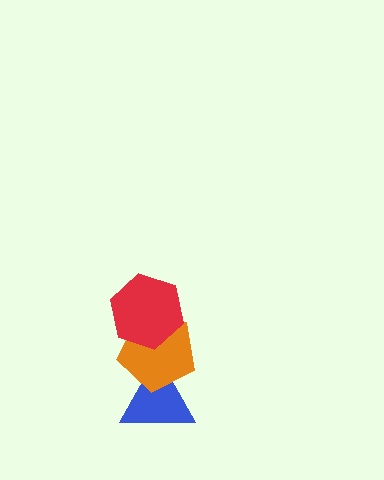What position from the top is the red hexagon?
The red hexagon is 1st from the top.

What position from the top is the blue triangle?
The blue triangle is 3rd from the top.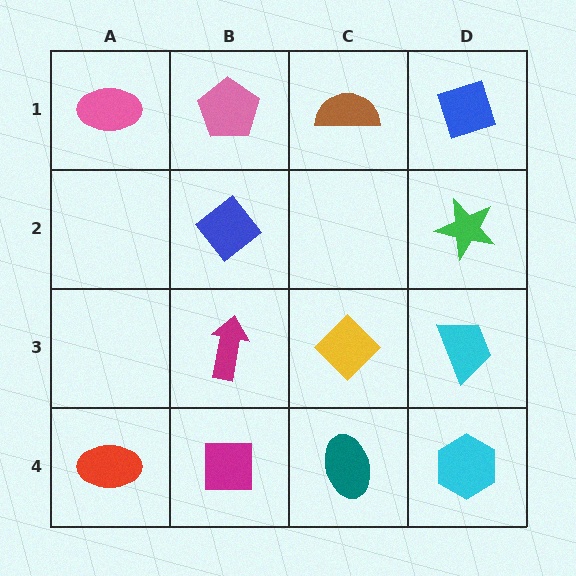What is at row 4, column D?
A cyan hexagon.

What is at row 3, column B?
A magenta arrow.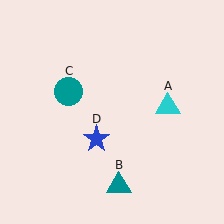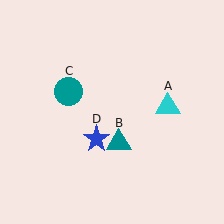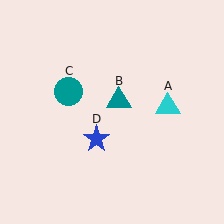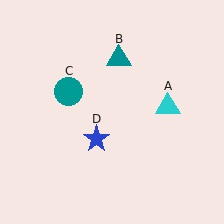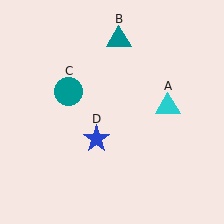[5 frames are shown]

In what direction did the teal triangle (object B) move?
The teal triangle (object B) moved up.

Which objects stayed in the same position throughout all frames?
Cyan triangle (object A) and teal circle (object C) and blue star (object D) remained stationary.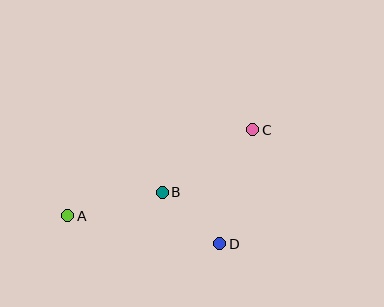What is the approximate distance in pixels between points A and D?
The distance between A and D is approximately 155 pixels.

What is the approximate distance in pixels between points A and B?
The distance between A and B is approximately 98 pixels.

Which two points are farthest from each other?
Points A and C are farthest from each other.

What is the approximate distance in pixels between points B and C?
The distance between B and C is approximately 110 pixels.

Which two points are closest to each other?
Points B and D are closest to each other.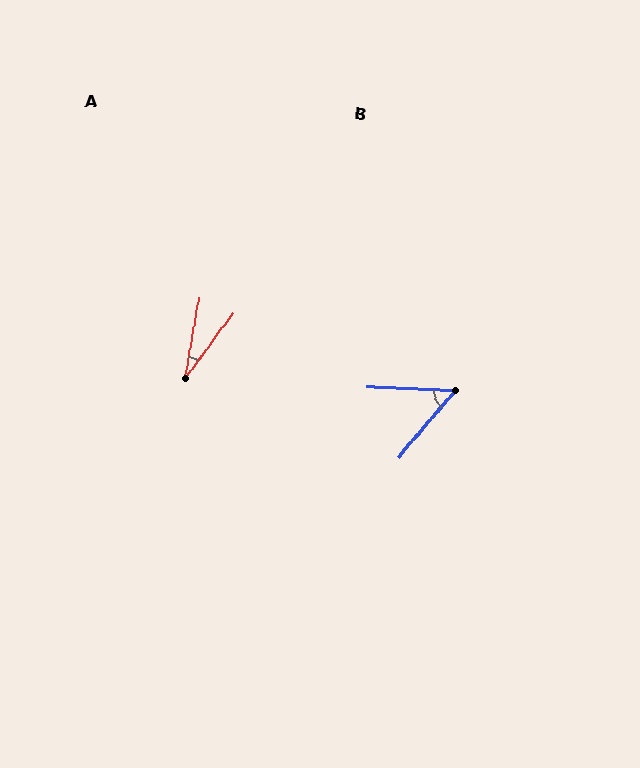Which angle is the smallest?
A, at approximately 26 degrees.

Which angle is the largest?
B, at approximately 52 degrees.